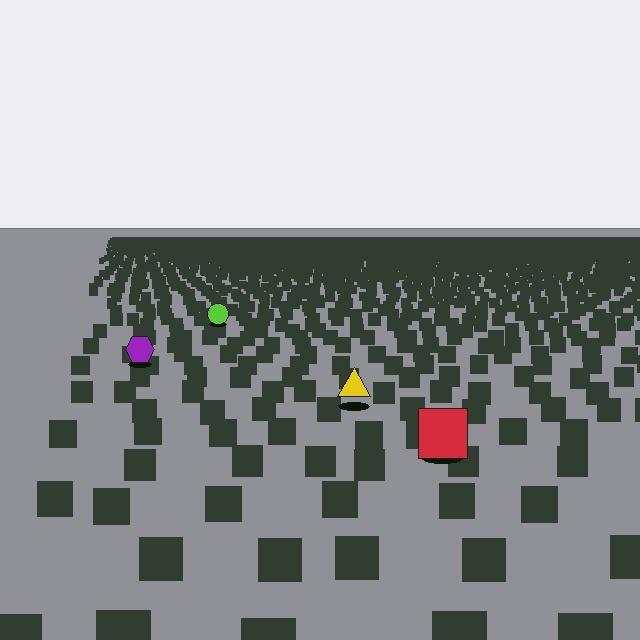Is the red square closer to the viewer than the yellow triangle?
Yes. The red square is closer — you can tell from the texture gradient: the ground texture is coarser near it.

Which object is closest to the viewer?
The red square is closest. The texture marks near it are larger and more spread out.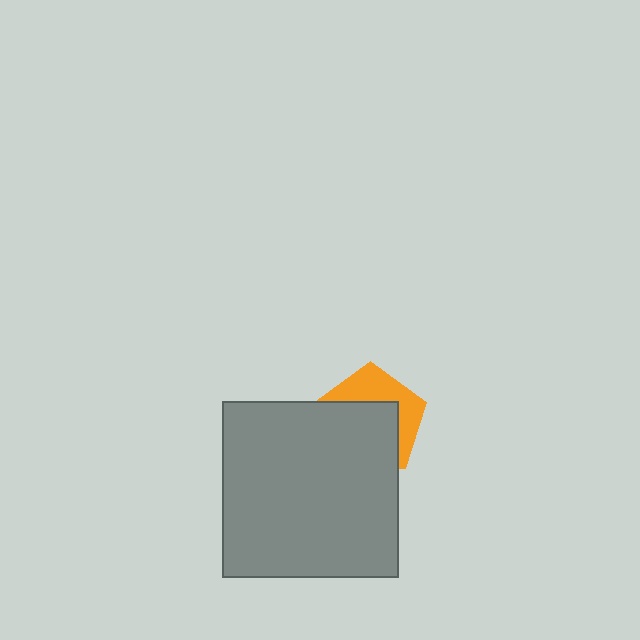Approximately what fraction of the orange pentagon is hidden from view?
Roughly 60% of the orange pentagon is hidden behind the gray square.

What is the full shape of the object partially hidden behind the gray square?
The partially hidden object is an orange pentagon.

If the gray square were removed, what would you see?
You would see the complete orange pentagon.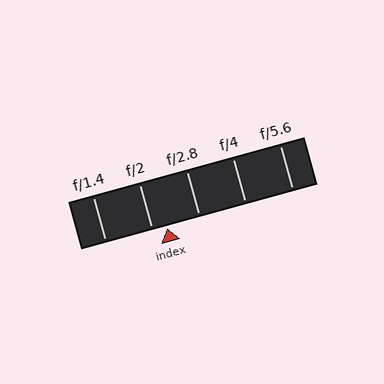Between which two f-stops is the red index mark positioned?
The index mark is between f/2 and f/2.8.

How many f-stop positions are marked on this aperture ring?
There are 5 f-stop positions marked.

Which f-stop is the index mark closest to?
The index mark is closest to f/2.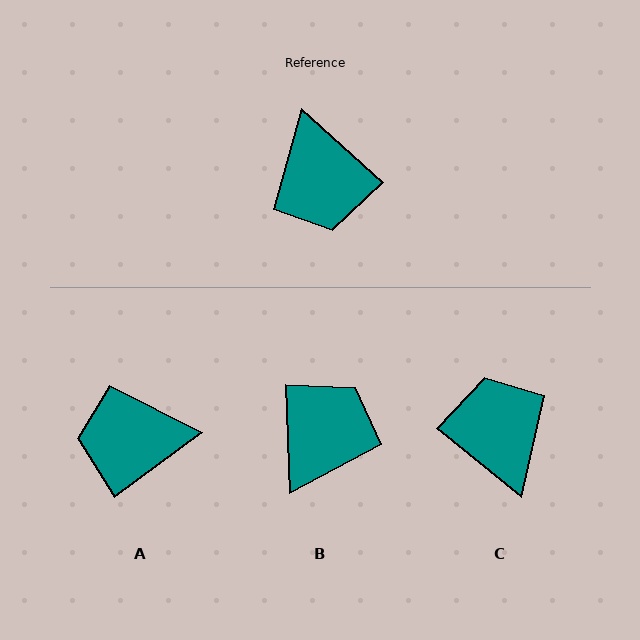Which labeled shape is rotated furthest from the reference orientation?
C, about 177 degrees away.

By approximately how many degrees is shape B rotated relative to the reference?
Approximately 134 degrees counter-clockwise.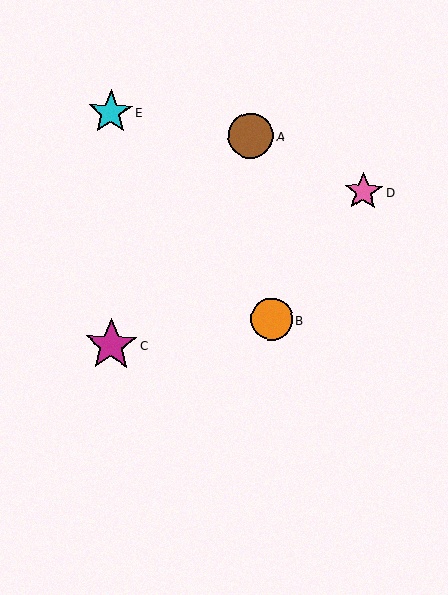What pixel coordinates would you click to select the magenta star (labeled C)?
Click at (111, 345) to select the magenta star C.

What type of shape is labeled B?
Shape B is an orange circle.